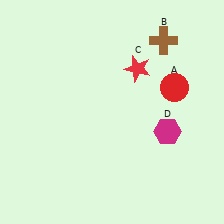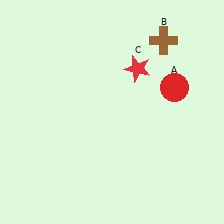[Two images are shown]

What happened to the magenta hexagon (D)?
The magenta hexagon (D) was removed in Image 2. It was in the bottom-right area of Image 1.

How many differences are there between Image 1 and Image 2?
There is 1 difference between the two images.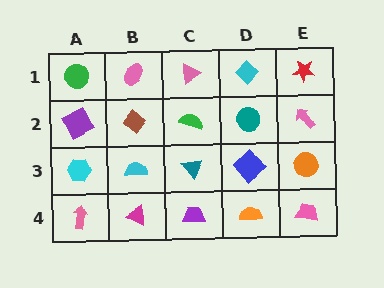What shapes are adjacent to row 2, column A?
A green circle (row 1, column A), a cyan hexagon (row 3, column A), a brown diamond (row 2, column B).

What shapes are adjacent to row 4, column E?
An orange circle (row 3, column E), an orange semicircle (row 4, column D).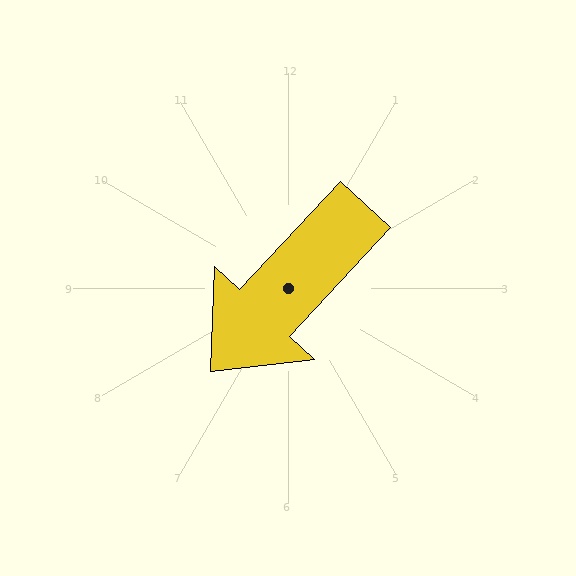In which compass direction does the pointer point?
Southwest.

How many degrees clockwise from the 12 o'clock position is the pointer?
Approximately 223 degrees.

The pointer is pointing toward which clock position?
Roughly 7 o'clock.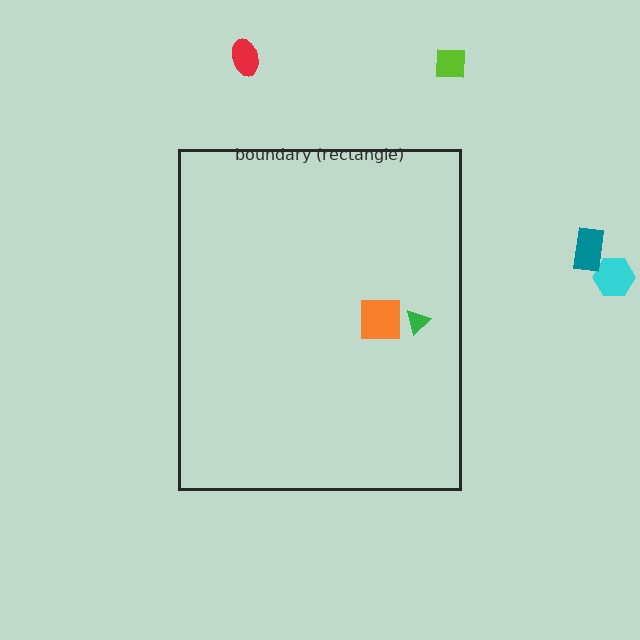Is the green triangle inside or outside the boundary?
Inside.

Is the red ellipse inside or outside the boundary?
Outside.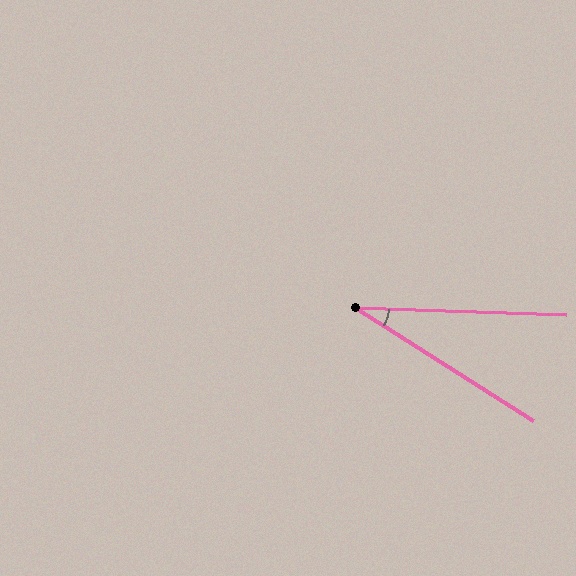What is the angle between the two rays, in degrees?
Approximately 31 degrees.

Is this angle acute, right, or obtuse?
It is acute.